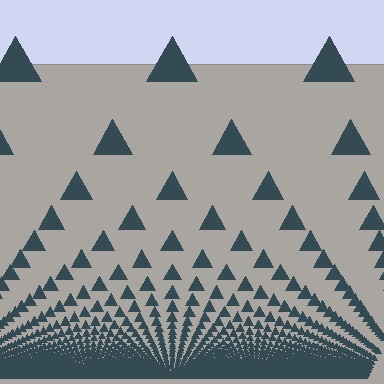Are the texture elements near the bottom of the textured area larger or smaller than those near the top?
Smaller. The gradient is inverted — elements near the bottom are smaller and denser.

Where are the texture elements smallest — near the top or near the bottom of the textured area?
Near the bottom.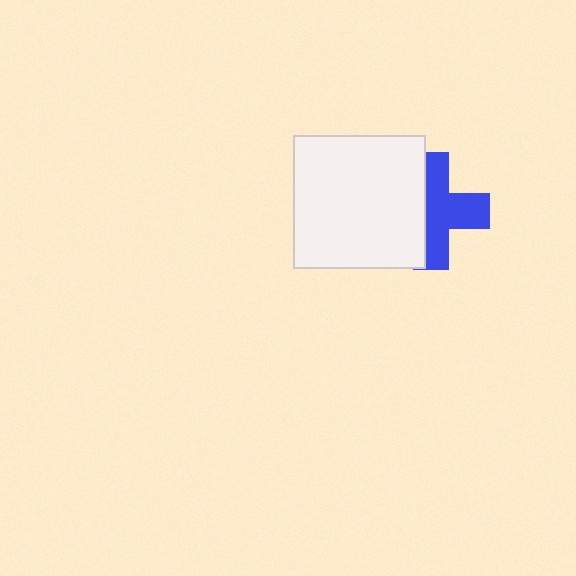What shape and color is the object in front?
The object in front is a white square.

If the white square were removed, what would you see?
You would see the complete blue cross.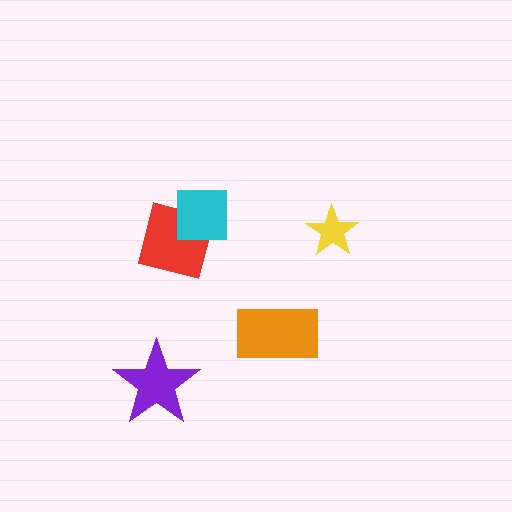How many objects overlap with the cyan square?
1 object overlaps with the cyan square.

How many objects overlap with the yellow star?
0 objects overlap with the yellow star.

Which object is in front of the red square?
The cyan square is in front of the red square.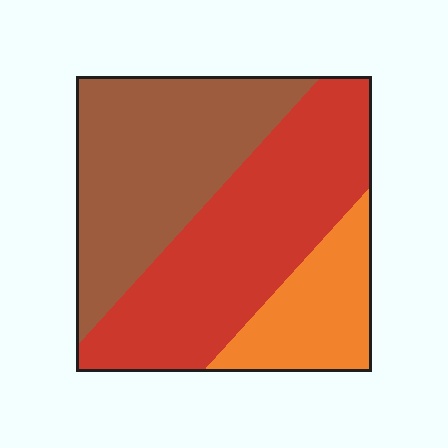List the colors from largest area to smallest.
From largest to smallest: red, brown, orange.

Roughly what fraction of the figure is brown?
Brown covers 38% of the figure.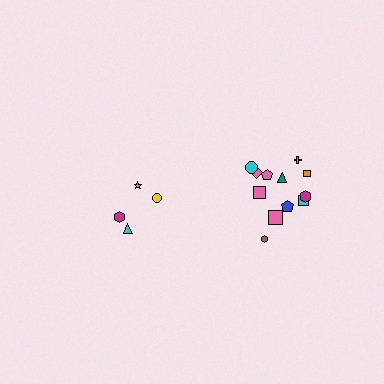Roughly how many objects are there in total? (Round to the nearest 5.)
Roughly 15 objects in total.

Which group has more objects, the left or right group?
The right group.